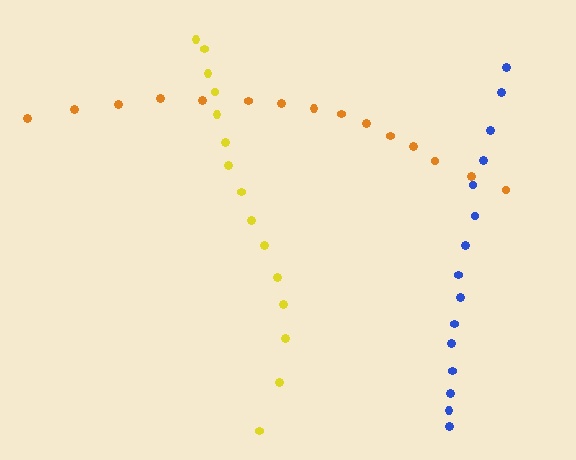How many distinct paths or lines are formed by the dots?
There are 3 distinct paths.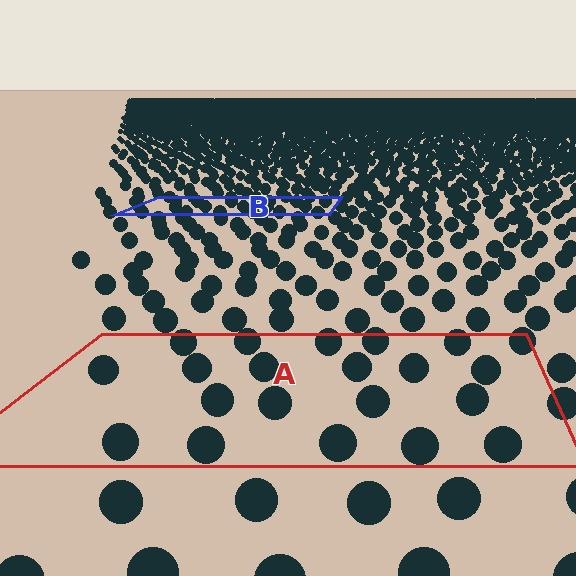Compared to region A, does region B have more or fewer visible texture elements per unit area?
Region B has more texture elements per unit area — they are packed more densely because it is farther away.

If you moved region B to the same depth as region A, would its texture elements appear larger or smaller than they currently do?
They would appear larger. At a closer depth, the same texture elements are projected at a bigger on-screen size.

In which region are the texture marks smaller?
The texture marks are smaller in region B, because it is farther away.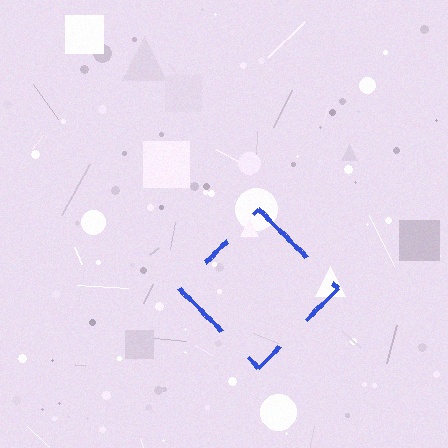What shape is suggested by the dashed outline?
The dashed outline suggests a diamond.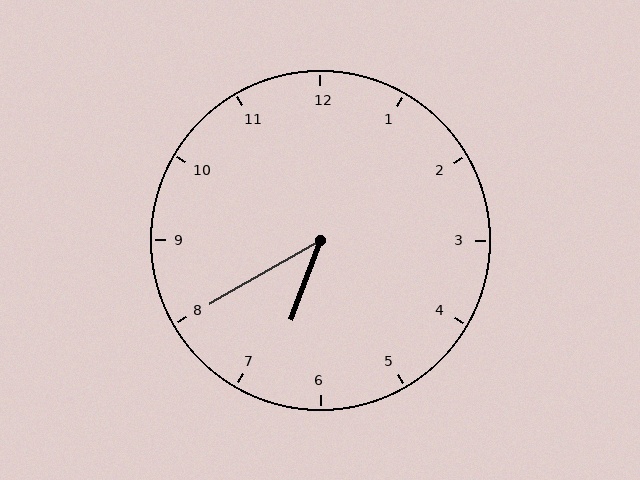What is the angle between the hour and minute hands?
Approximately 40 degrees.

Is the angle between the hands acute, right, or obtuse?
It is acute.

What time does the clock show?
6:40.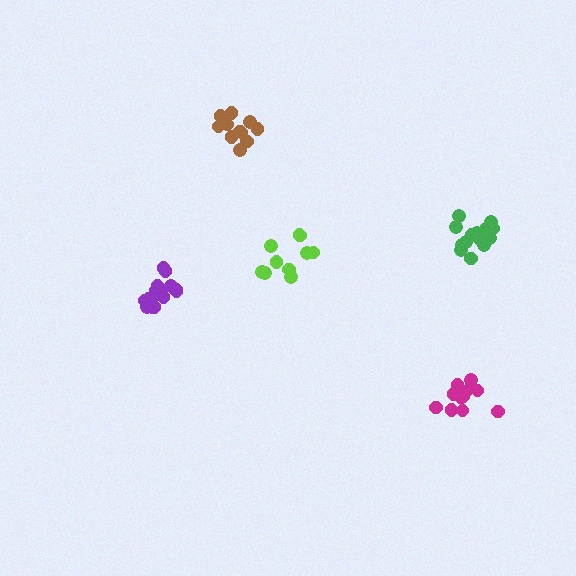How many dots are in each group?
Group 1: 11 dots, Group 2: 10 dots, Group 3: 12 dots, Group 4: 16 dots, Group 5: 14 dots (63 total).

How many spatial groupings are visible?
There are 5 spatial groupings.